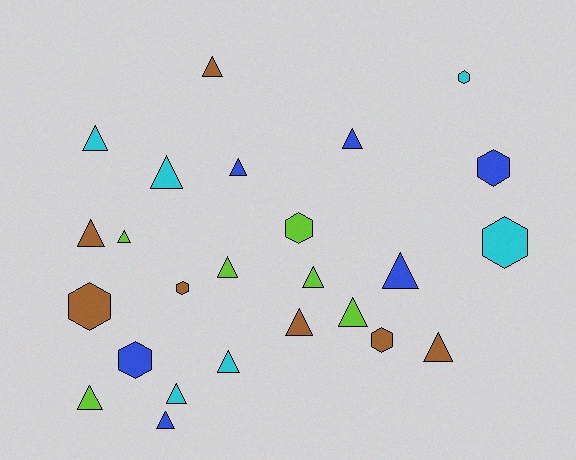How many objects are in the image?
There are 25 objects.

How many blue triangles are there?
There are 4 blue triangles.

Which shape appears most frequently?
Triangle, with 17 objects.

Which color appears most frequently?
Brown, with 7 objects.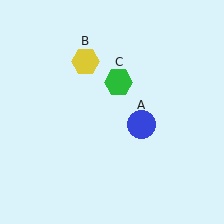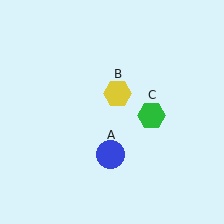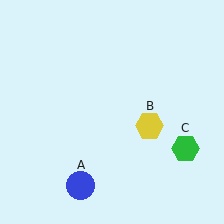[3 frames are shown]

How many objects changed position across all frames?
3 objects changed position: blue circle (object A), yellow hexagon (object B), green hexagon (object C).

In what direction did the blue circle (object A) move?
The blue circle (object A) moved down and to the left.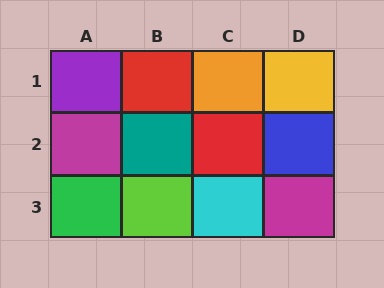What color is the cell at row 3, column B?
Lime.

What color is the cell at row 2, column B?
Teal.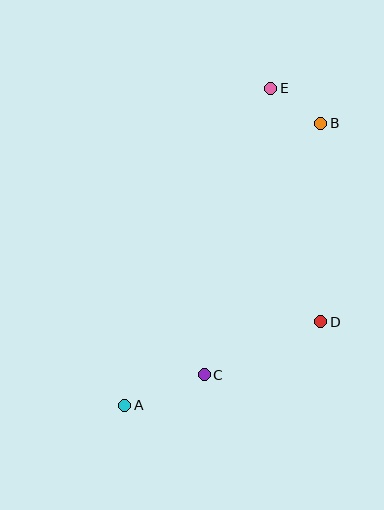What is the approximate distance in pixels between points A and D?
The distance between A and D is approximately 213 pixels.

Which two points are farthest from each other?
Points A and E are farthest from each other.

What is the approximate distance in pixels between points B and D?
The distance between B and D is approximately 198 pixels.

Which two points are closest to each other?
Points B and E are closest to each other.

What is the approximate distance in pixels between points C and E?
The distance between C and E is approximately 295 pixels.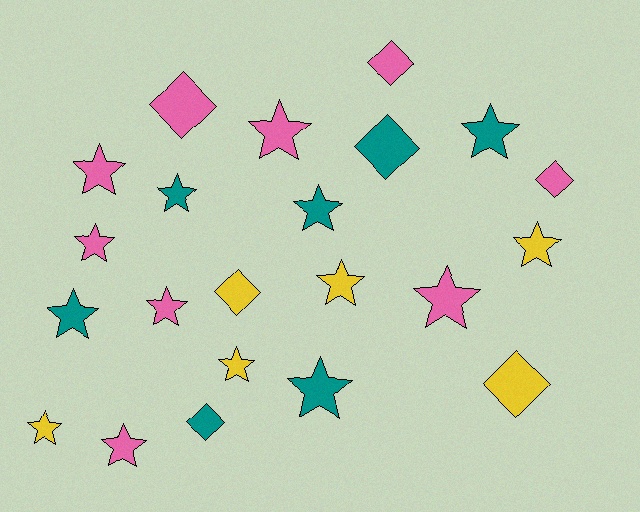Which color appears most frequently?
Pink, with 9 objects.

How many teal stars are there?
There are 5 teal stars.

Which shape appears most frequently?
Star, with 15 objects.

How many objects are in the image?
There are 22 objects.